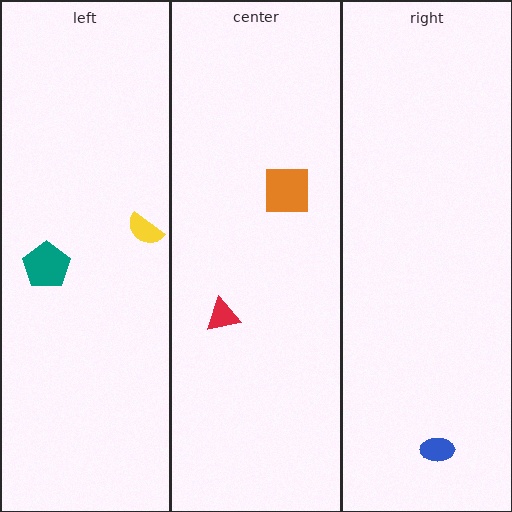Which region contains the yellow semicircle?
The left region.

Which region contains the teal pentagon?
The left region.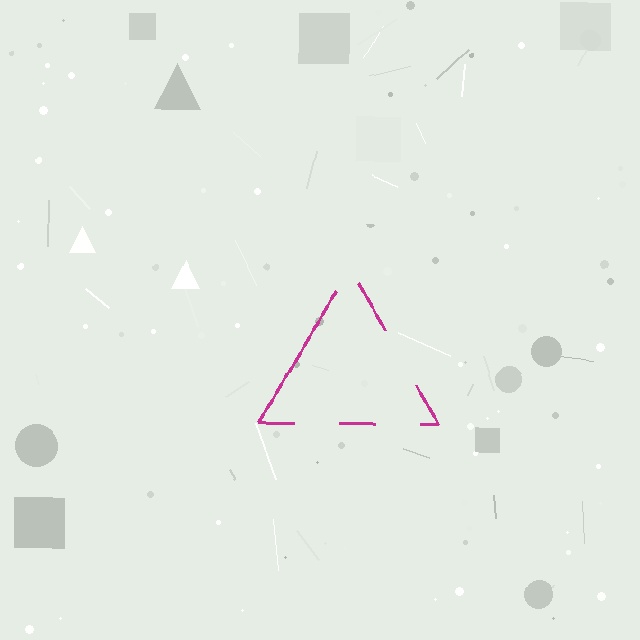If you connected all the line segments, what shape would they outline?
They would outline a triangle.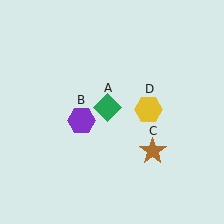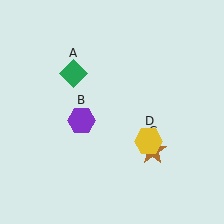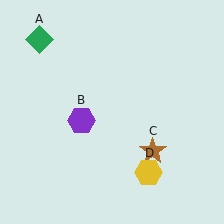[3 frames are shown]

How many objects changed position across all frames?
2 objects changed position: green diamond (object A), yellow hexagon (object D).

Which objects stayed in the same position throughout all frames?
Purple hexagon (object B) and brown star (object C) remained stationary.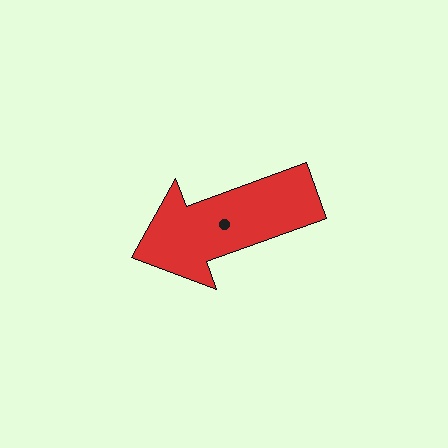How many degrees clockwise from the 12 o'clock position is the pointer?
Approximately 250 degrees.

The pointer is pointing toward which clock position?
Roughly 8 o'clock.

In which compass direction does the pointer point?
West.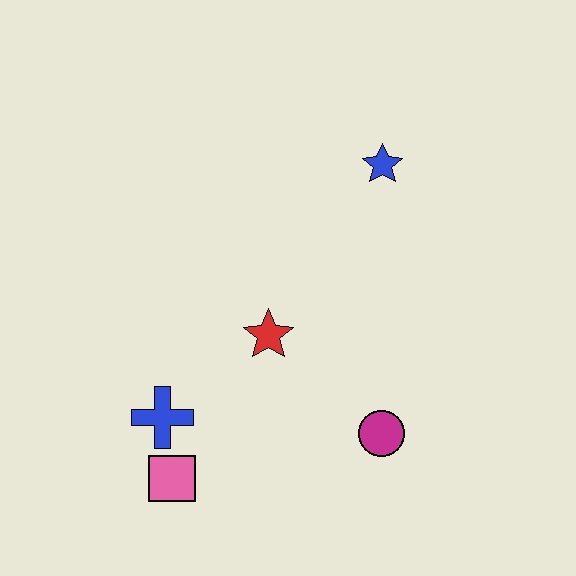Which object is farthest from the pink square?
The blue star is farthest from the pink square.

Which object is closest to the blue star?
The red star is closest to the blue star.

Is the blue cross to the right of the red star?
No